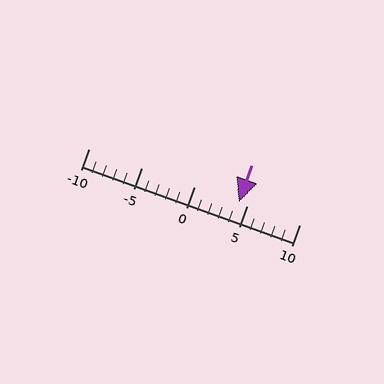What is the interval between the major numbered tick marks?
The major tick marks are spaced 5 units apart.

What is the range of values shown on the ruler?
The ruler shows values from -10 to 10.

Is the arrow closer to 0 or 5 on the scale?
The arrow is closer to 5.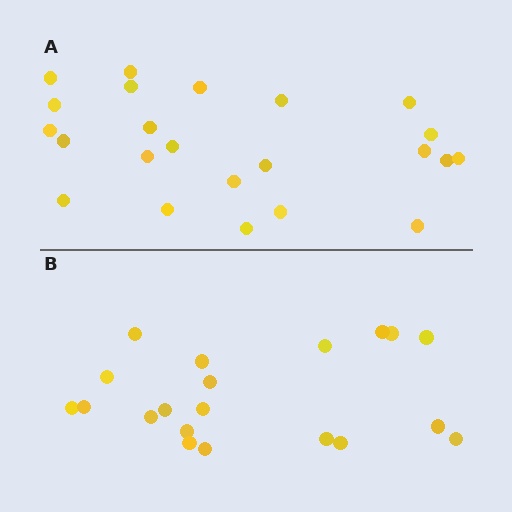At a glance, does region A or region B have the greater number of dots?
Region A (the top region) has more dots.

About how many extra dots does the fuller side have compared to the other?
Region A has just a few more — roughly 2 or 3 more dots than region B.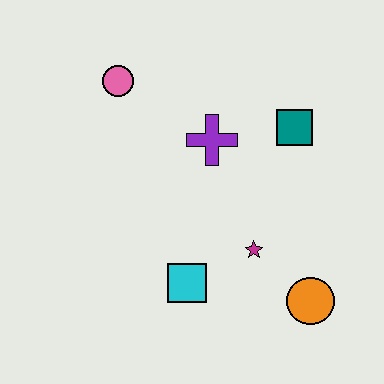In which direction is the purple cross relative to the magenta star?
The purple cross is above the magenta star.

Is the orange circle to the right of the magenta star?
Yes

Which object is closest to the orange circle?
The magenta star is closest to the orange circle.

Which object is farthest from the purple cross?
The orange circle is farthest from the purple cross.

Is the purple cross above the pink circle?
No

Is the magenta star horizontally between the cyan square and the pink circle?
No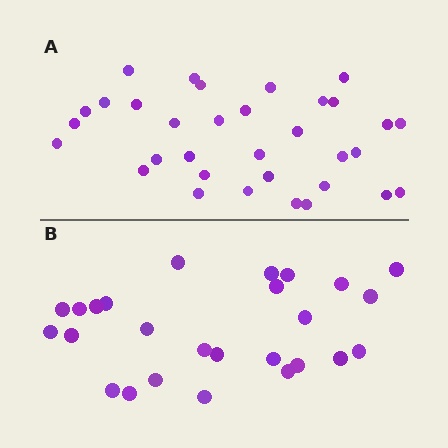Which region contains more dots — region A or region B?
Region A (the top region) has more dots.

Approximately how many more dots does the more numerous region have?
Region A has roughly 8 or so more dots than region B.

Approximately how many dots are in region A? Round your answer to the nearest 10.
About 30 dots. (The exact count is 33, which rounds to 30.)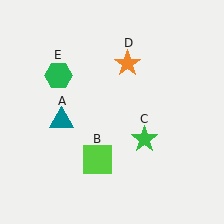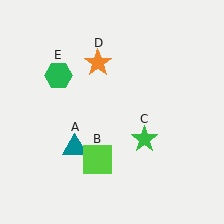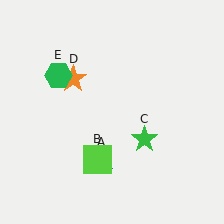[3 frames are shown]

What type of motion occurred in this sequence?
The teal triangle (object A), orange star (object D) rotated counterclockwise around the center of the scene.